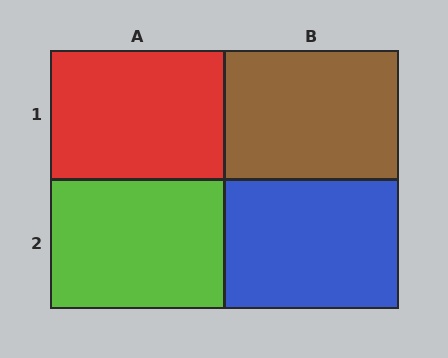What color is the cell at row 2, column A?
Lime.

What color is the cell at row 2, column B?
Blue.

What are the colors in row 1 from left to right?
Red, brown.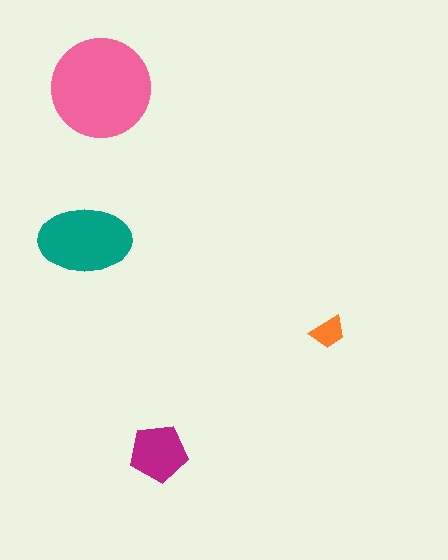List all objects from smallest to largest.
The orange trapezoid, the magenta pentagon, the teal ellipse, the pink circle.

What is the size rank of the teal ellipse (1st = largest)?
2nd.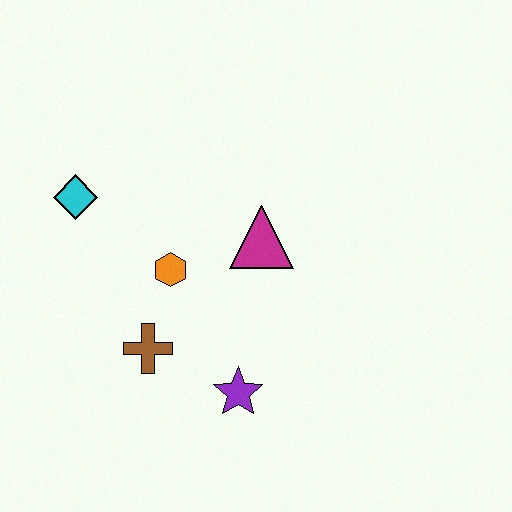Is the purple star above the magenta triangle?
No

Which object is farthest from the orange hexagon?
The purple star is farthest from the orange hexagon.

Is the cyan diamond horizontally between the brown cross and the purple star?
No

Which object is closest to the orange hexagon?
The brown cross is closest to the orange hexagon.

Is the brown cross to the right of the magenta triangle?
No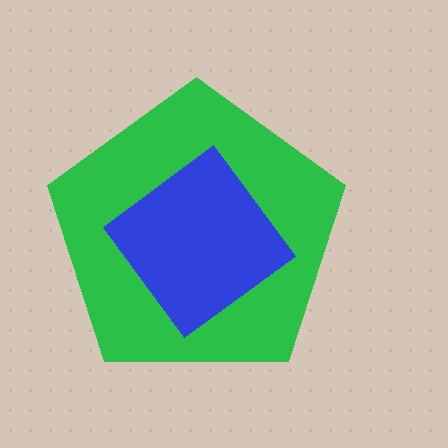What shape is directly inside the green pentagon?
The blue diamond.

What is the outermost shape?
The green pentagon.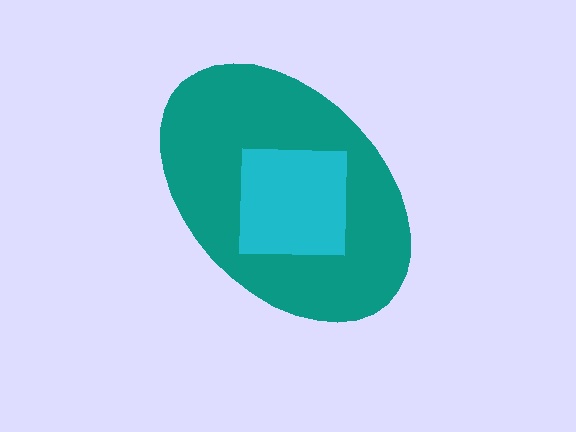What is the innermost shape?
The cyan square.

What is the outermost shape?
The teal ellipse.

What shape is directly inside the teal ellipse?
The cyan square.